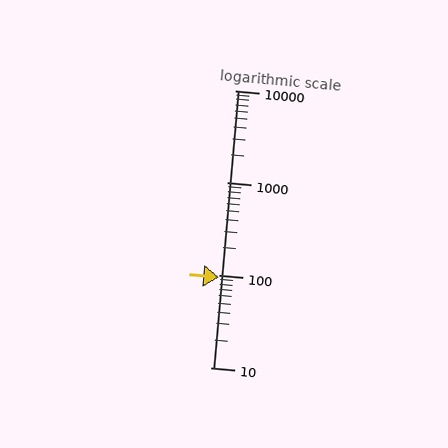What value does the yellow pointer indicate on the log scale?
The pointer indicates approximately 94.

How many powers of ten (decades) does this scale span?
The scale spans 3 decades, from 10 to 10000.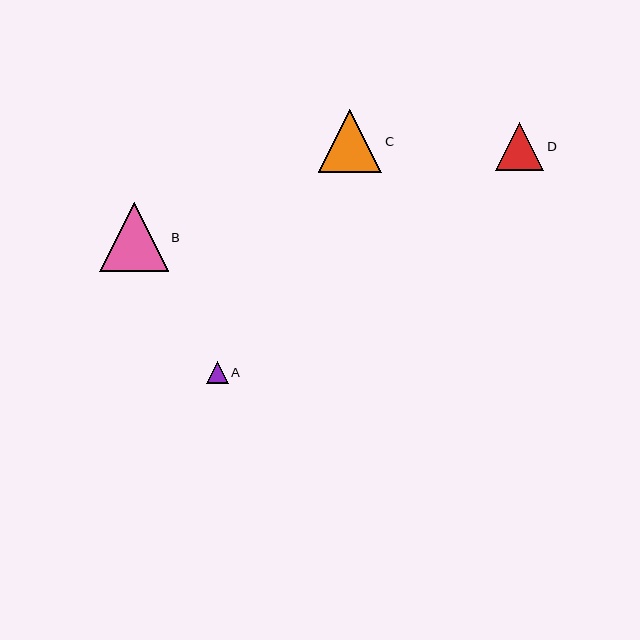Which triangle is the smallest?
Triangle A is the smallest with a size of approximately 22 pixels.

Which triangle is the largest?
Triangle B is the largest with a size of approximately 69 pixels.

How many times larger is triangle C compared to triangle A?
Triangle C is approximately 2.9 times the size of triangle A.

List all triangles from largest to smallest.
From largest to smallest: B, C, D, A.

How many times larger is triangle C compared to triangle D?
Triangle C is approximately 1.3 times the size of triangle D.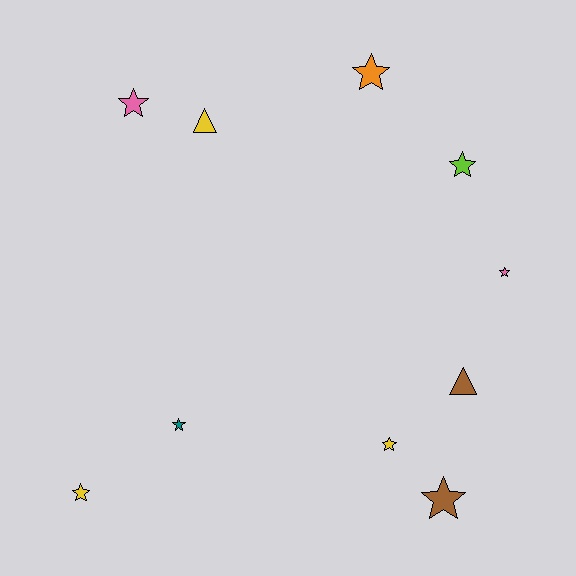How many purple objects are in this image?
There are no purple objects.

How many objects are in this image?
There are 10 objects.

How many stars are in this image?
There are 8 stars.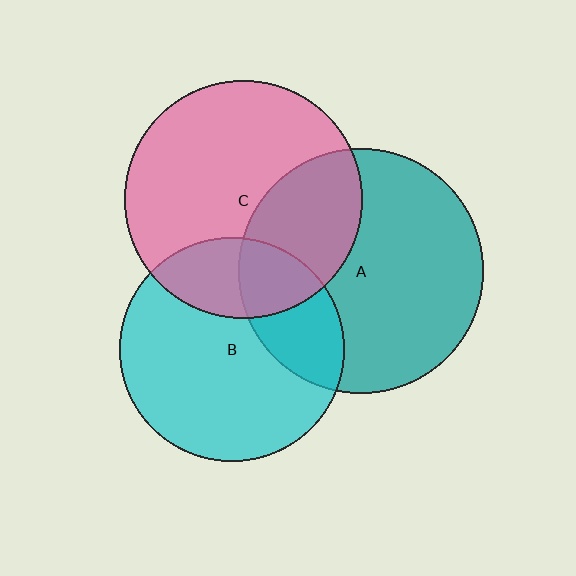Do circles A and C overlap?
Yes.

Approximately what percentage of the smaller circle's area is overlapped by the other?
Approximately 35%.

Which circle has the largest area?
Circle A (teal).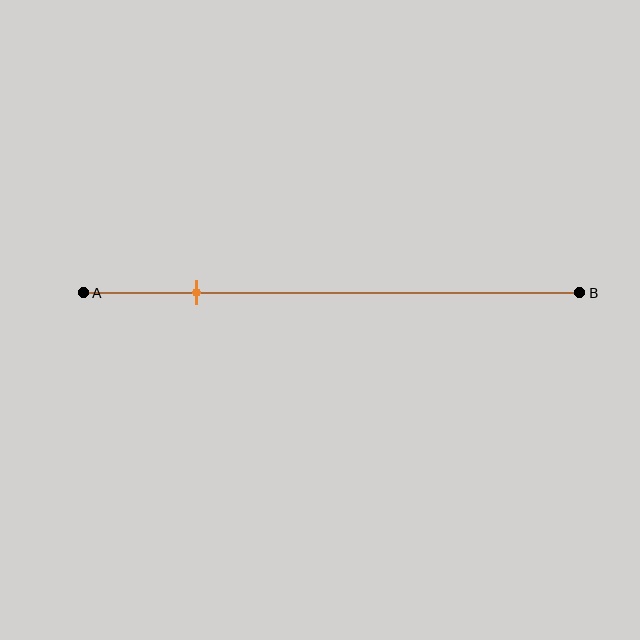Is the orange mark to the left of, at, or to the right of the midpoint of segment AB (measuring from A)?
The orange mark is to the left of the midpoint of segment AB.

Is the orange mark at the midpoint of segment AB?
No, the mark is at about 25% from A, not at the 50% midpoint.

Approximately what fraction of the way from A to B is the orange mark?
The orange mark is approximately 25% of the way from A to B.